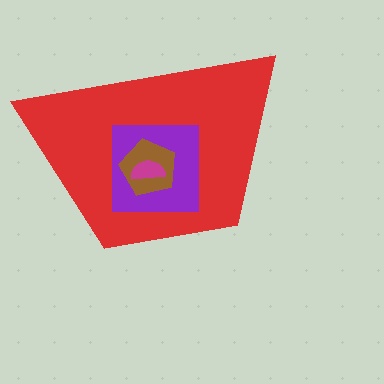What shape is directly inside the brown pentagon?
The magenta semicircle.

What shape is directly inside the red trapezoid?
The purple square.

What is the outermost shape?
The red trapezoid.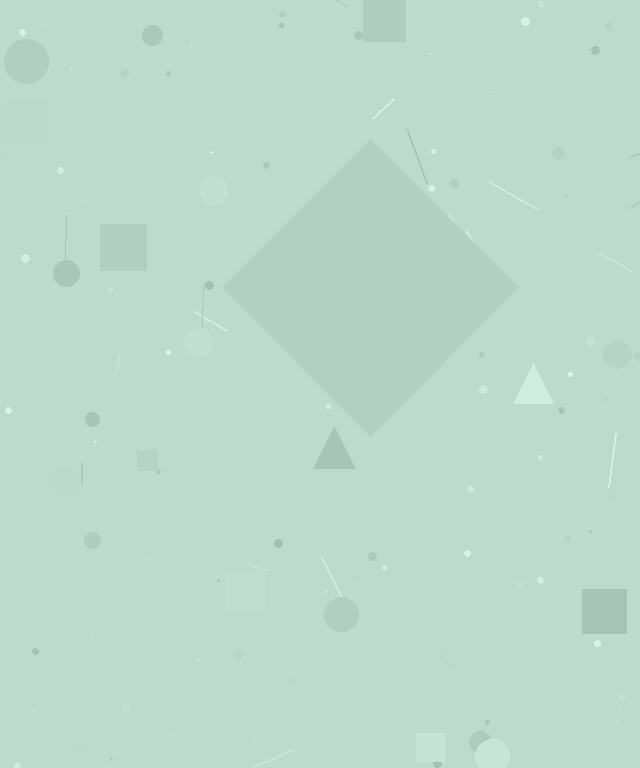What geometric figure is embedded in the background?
A diamond is embedded in the background.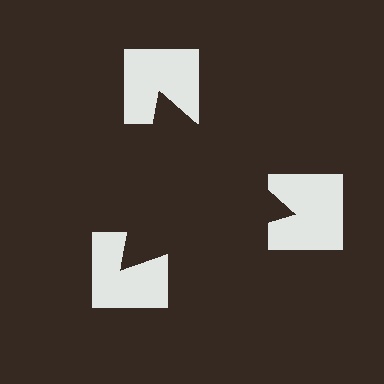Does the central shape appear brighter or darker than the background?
It typically appears slightly darker than the background, even though no actual brightness change is drawn.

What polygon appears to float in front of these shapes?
An illusory triangle — its edges are inferred from the aligned wedge cuts in the notched squares, not physically drawn.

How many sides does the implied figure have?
3 sides.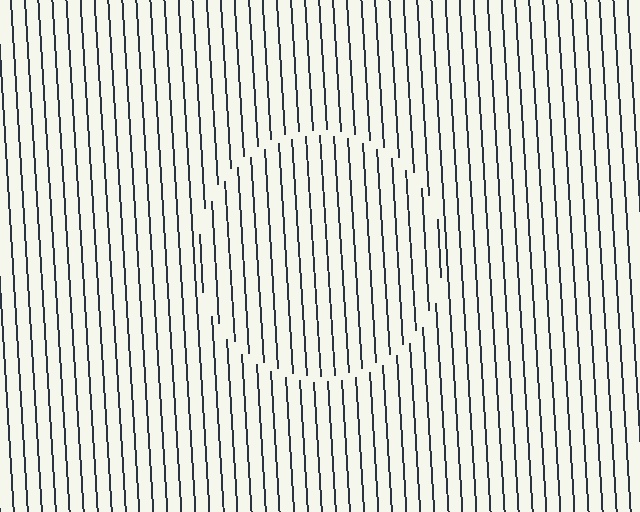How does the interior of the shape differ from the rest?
The interior of the shape contains the same grating, shifted by half a period — the contour is defined by the phase discontinuity where line-ends from the inner and outer gratings abut.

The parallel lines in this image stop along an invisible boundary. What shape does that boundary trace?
An illusory circle. The interior of the shape contains the same grating, shifted by half a period — the contour is defined by the phase discontinuity where line-ends from the inner and outer gratings abut.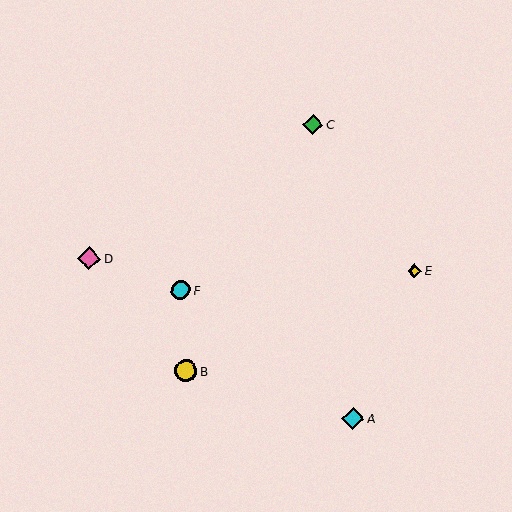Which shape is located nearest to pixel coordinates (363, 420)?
The cyan diamond (labeled A) at (353, 419) is nearest to that location.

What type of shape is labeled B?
Shape B is a yellow circle.